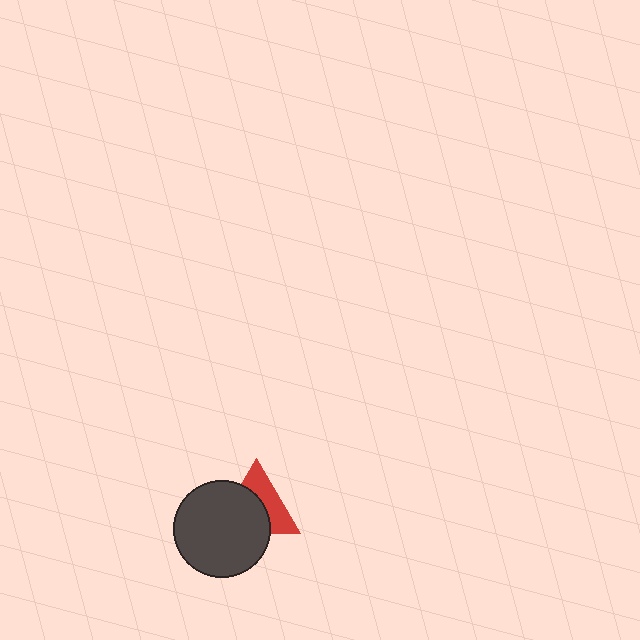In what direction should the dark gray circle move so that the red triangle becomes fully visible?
The dark gray circle should move toward the lower-left. That is the shortest direction to clear the overlap and leave the red triangle fully visible.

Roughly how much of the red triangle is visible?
About half of it is visible (roughly 46%).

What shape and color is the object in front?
The object in front is a dark gray circle.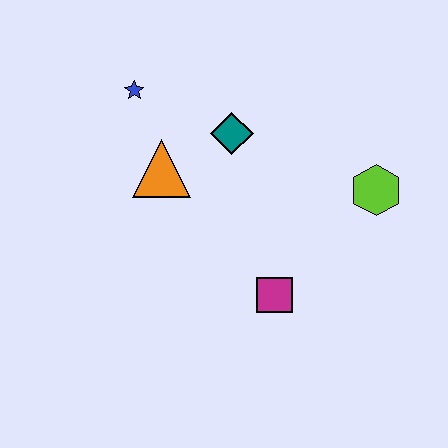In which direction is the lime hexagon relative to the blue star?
The lime hexagon is to the right of the blue star.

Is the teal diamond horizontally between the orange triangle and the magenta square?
Yes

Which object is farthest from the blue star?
The lime hexagon is farthest from the blue star.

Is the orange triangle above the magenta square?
Yes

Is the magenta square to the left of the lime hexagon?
Yes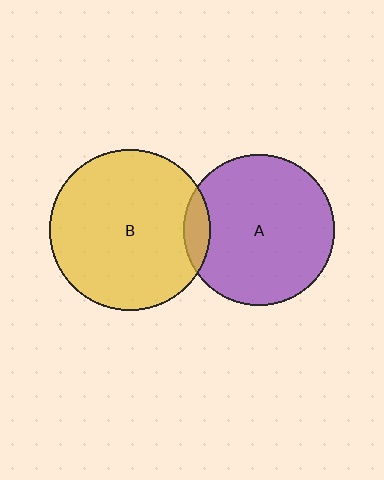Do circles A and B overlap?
Yes.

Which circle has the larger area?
Circle B (yellow).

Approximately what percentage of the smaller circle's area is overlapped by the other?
Approximately 10%.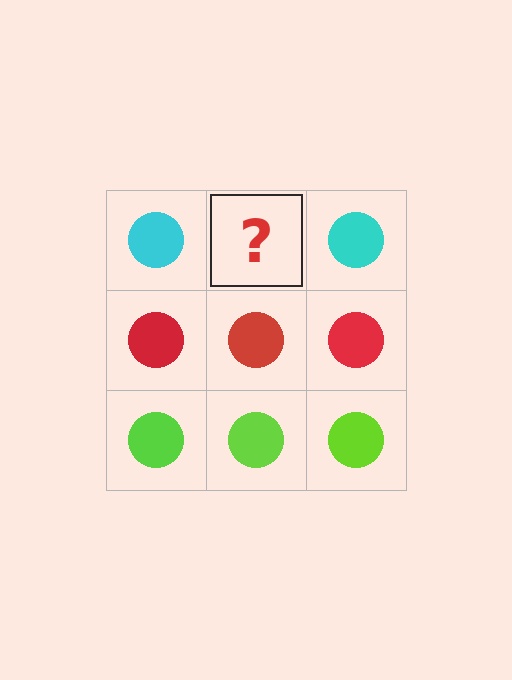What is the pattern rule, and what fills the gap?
The rule is that each row has a consistent color. The gap should be filled with a cyan circle.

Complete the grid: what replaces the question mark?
The question mark should be replaced with a cyan circle.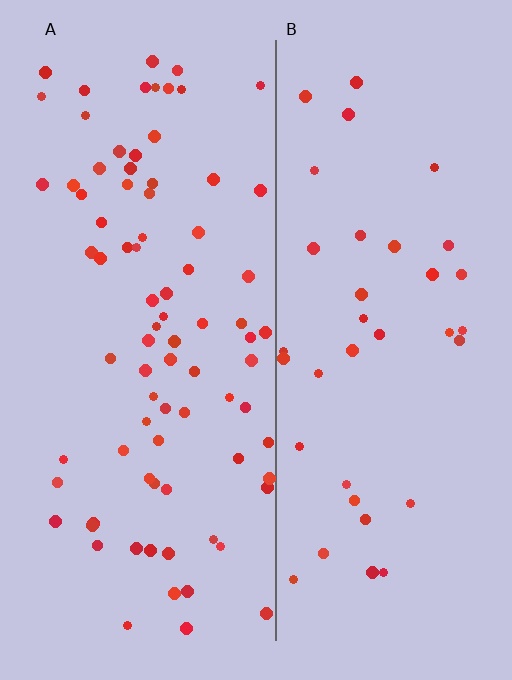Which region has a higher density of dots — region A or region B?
A (the left).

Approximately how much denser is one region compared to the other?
Approximately 2.2× — region A over region B.